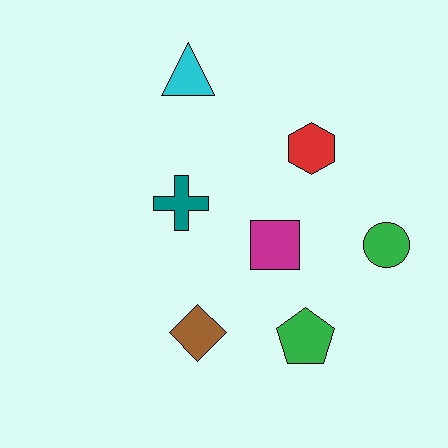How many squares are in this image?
There is 1 square.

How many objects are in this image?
There are 7 objects.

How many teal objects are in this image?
There is 1 teal object.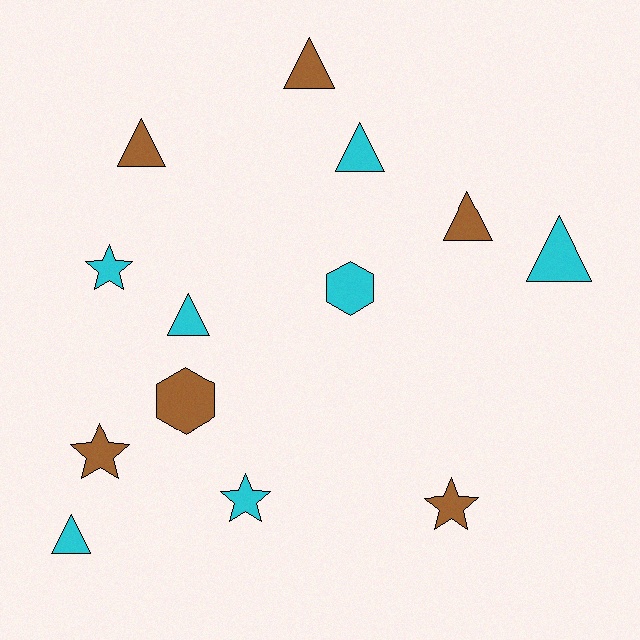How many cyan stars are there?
There are 2 cyan stars.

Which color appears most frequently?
Cyan, with 7 objects.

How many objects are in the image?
There are 13 objects.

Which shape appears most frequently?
Triangle, with 7 objects.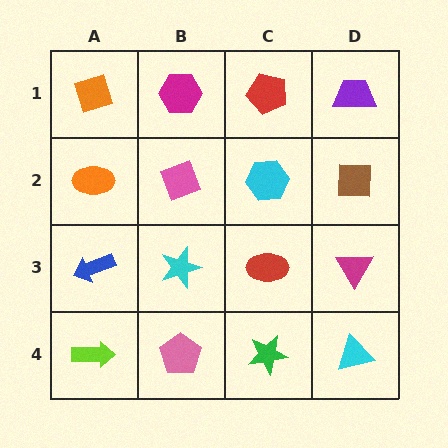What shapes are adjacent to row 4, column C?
A red ellipse (row 3, column C), a pink pentagon (row 4, column B), a cyan triangle (row 4, column D).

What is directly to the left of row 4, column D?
A green star.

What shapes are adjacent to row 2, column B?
A magenta hexagon (row 1, column B), a cyan star (row 3, column B), an orange ellipse (row 2, column A), a cyan hexagon (row 2, column C).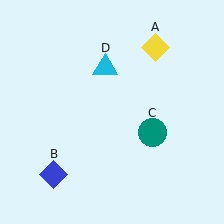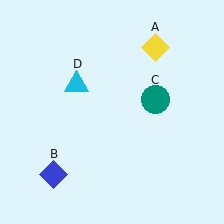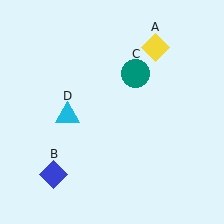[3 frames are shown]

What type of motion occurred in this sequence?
The teal circle (object C), cyan triangle (object D) rotated counterclockwise around the center of the scene.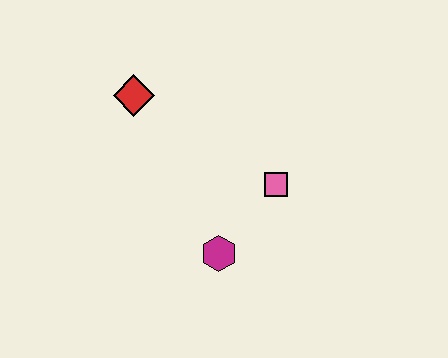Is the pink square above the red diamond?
No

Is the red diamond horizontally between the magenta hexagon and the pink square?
No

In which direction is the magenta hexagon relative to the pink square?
The magenta hexagon is below the pink square.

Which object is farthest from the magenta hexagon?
The red diamond is farthest from the magenta hexagon.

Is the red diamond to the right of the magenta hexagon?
No